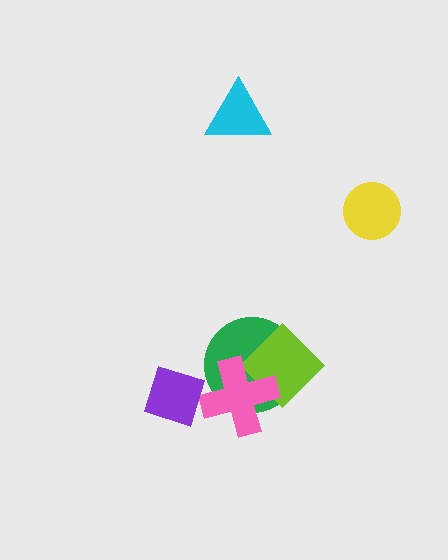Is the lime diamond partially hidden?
Yes, it is partially covered by another shape.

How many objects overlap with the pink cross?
3 objects overlap with the pink cross.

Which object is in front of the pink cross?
The purple diamond is in front of the pink cross.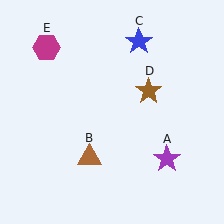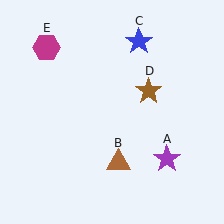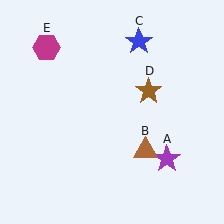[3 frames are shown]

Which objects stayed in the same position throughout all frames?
Purple star (object A) and blue star (object C) and brown star (object D) and magenta hexagon (object E) remained stationary.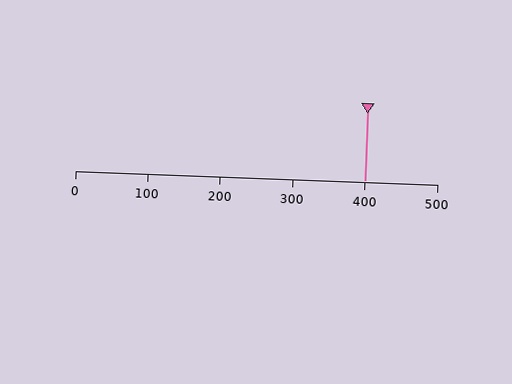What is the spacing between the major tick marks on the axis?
The major ticks are spaced 100 apart.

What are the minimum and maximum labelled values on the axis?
The axis runs from 0 to 500.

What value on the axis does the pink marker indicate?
The marker indicates approximately 400.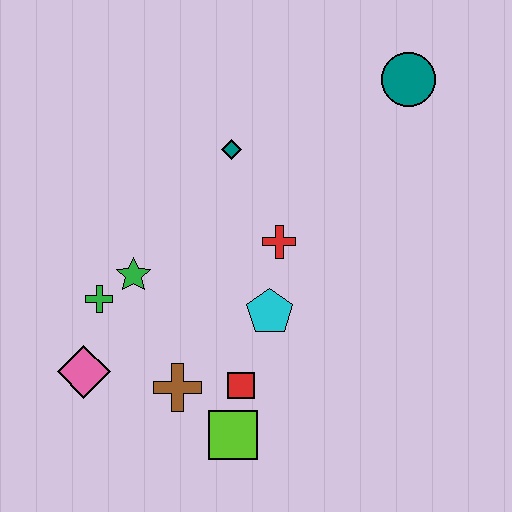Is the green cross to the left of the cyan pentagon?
Yes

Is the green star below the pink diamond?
No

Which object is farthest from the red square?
The teal circle is farthest from the red square.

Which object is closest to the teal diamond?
The red cross is closest to the teal diamond.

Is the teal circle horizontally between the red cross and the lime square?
No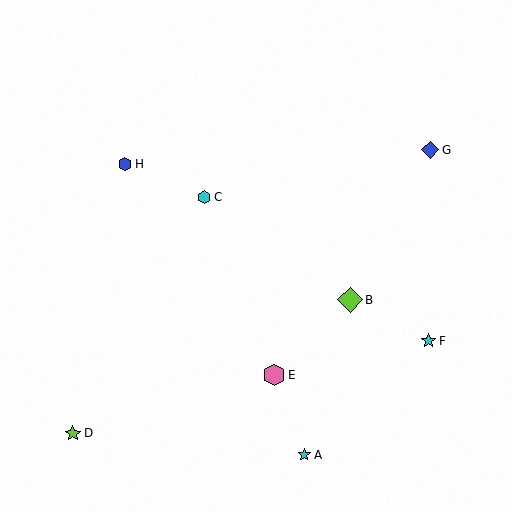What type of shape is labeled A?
Shape A is a cyan star.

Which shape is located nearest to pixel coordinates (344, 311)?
The lime diamond (labeled B) at (350, 300) is nearest to that location.